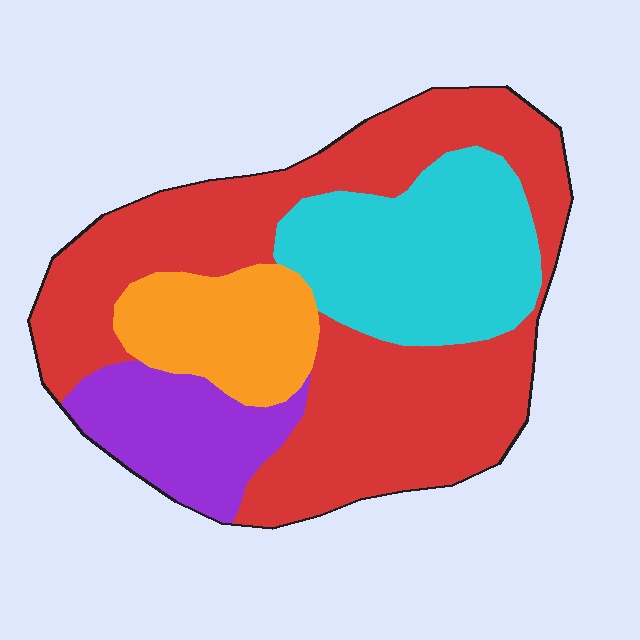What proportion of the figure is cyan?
Cyan takes up about one quarter (1/4) of the figure.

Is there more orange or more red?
Red.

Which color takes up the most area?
Red, at roughly 50%.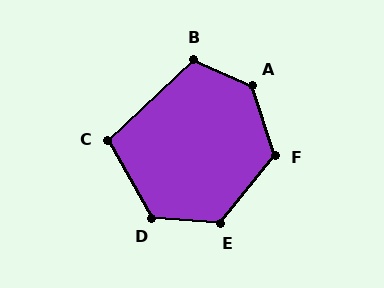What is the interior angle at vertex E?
Approximately 125 degrees (obtuse).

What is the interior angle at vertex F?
Approximately 123 degrees (obtuse).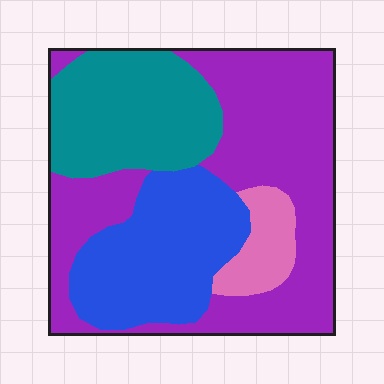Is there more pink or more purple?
Purple.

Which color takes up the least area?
Pink, at roughly 5%.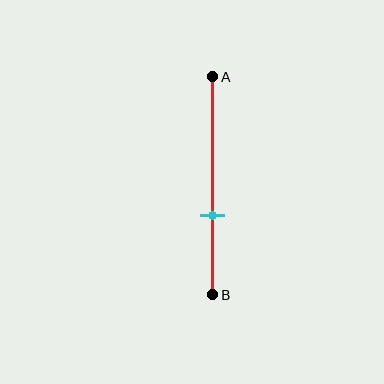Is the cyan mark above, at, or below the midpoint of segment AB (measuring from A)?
The cyan mark is below the midpoint of segment AB.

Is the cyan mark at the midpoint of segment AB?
No, the mark is at about 65% from A, not at the 50% midpoint.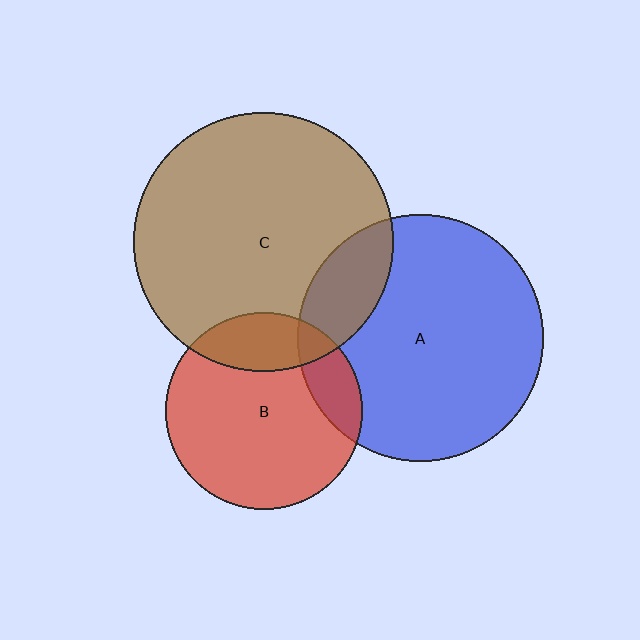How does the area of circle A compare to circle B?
Approximately 1.6 times.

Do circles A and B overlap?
Yes.